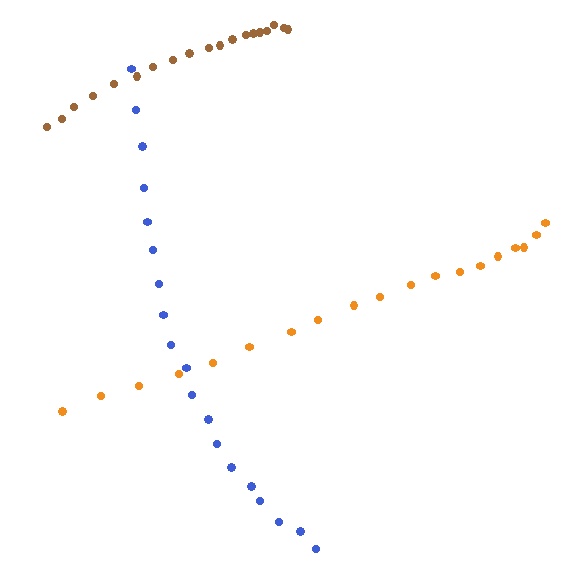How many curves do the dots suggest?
There are 3 distinct paths.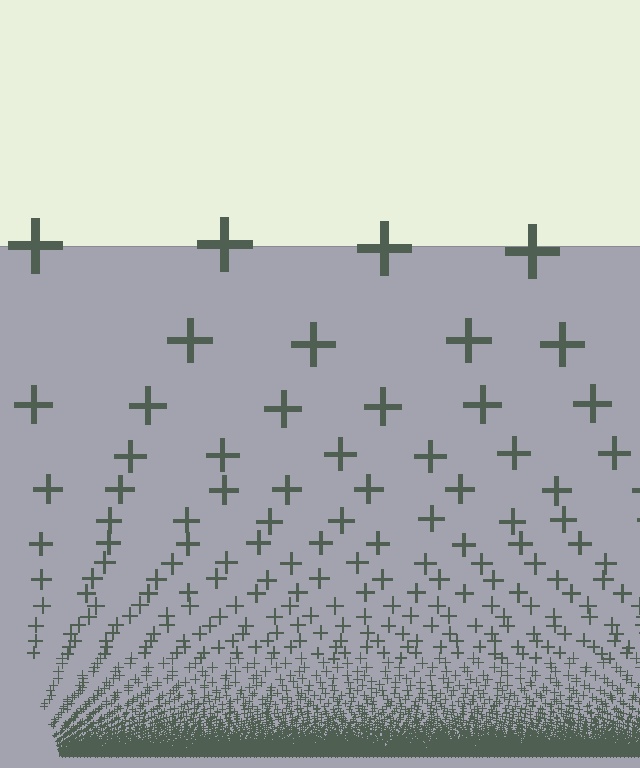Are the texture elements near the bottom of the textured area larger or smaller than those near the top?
Smaller. The gradient is inverted — elements near the bottom are smaller and denser.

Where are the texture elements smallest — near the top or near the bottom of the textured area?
Near the bottom.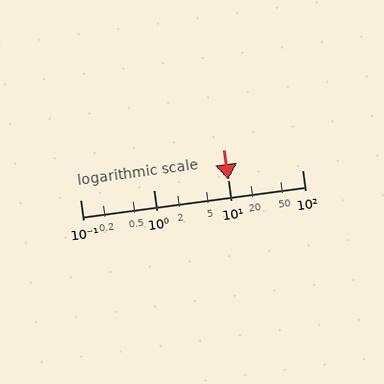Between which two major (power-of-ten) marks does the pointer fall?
The pointer is between 10 and 100.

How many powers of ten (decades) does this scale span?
The scale spans 3 decades, from 0.1 to 100.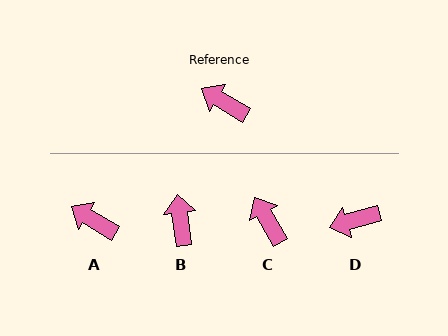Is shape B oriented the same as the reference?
No, it is off by about 52 degrees.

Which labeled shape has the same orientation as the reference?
A.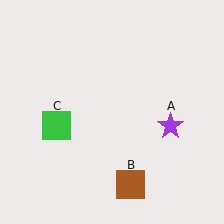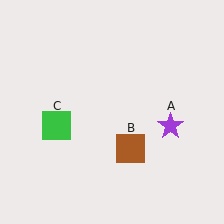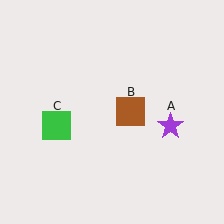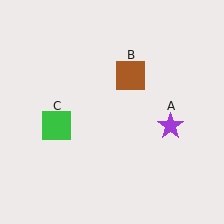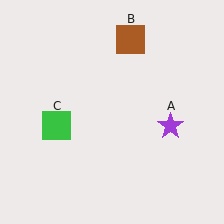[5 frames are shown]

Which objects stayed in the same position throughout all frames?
Purple star (object A) and green square (object C) remained stationary.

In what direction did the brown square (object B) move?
The brown square (object B) moved up.